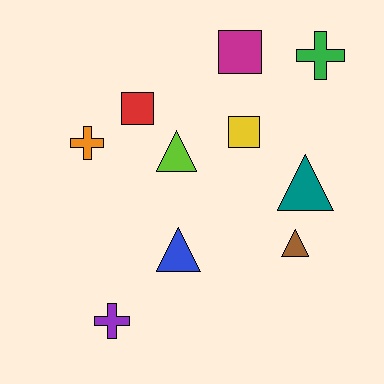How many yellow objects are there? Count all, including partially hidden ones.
There is 1 yellow object.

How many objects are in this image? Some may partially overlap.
There are 10 objects.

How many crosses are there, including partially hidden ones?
There are 3 crosses.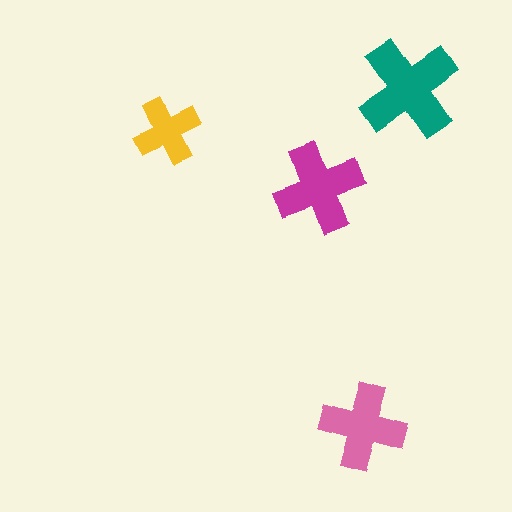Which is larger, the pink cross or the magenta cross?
The magenta one.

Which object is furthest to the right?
The teal cross is rightmost.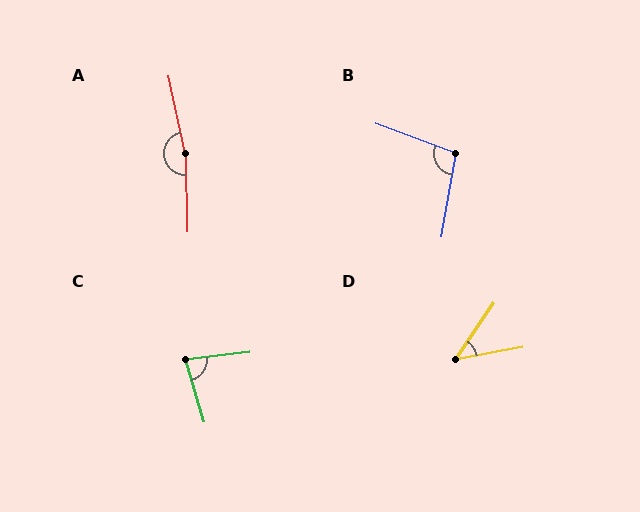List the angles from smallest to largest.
D (45°), C (80°), B (100°), A (169°).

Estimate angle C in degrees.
Approximately 80 degrees.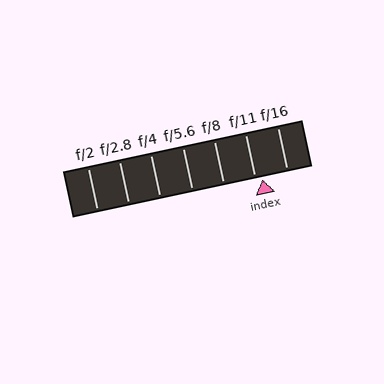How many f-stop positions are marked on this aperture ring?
There are 7 f-stop positions marked.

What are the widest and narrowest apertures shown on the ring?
The widest aperture shown is f/2 and the narrowest is f/16.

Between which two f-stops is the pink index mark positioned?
The index mark is between f/11 and f/16.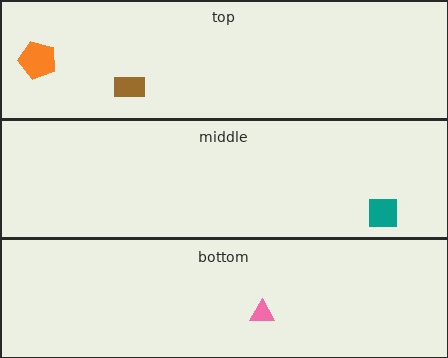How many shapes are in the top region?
2.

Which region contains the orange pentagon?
The top region.